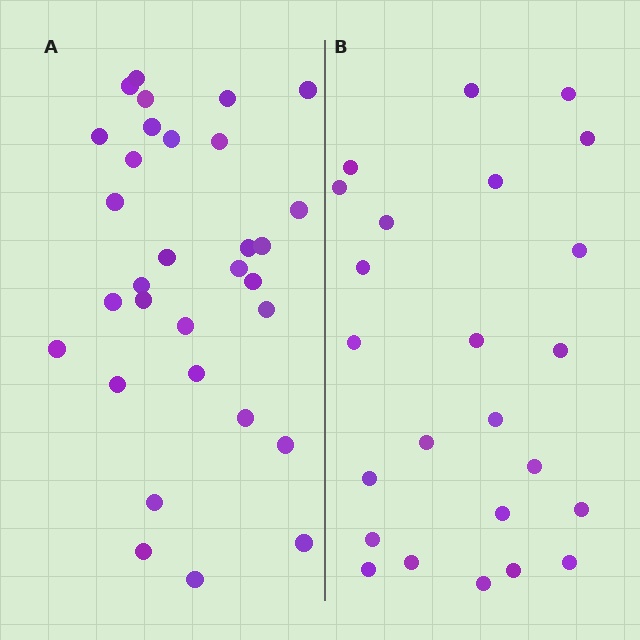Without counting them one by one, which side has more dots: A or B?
Region A (the left region) has more dots.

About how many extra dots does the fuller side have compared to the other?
Region A has roughly 8 or so more dots than region B.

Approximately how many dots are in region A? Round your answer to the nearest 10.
About 30 dots. (The exact count is 31, which rounds to 30.)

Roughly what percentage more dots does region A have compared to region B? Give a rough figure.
About 30% more.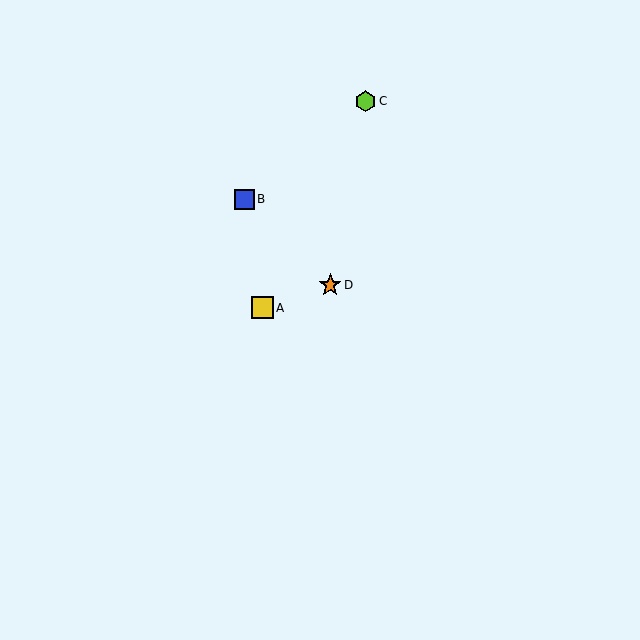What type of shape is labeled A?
Shape A is a yellow square.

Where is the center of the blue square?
The center of the blue square is at (245, 199).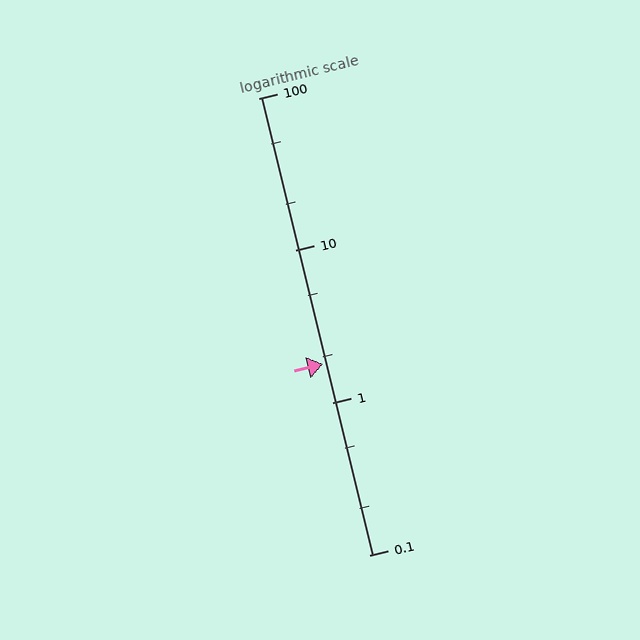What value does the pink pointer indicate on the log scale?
The pointer indicates approximately 1.8.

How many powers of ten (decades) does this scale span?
The scale spans 3 decades, from 0.1 to 100.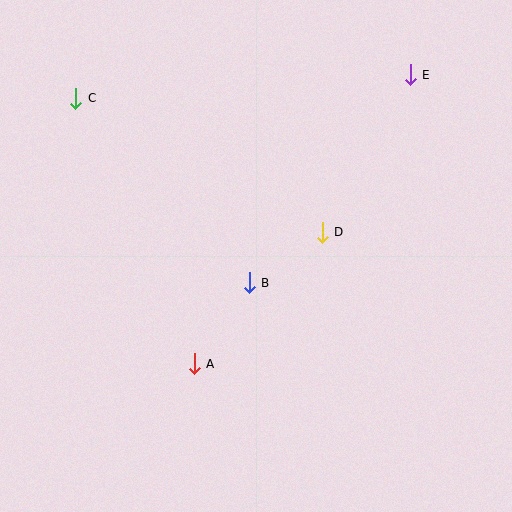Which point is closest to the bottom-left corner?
Point A is closest to the bottom-left corner.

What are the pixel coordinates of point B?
Point B is at (249, 283).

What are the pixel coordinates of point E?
Point E is at (410, 75).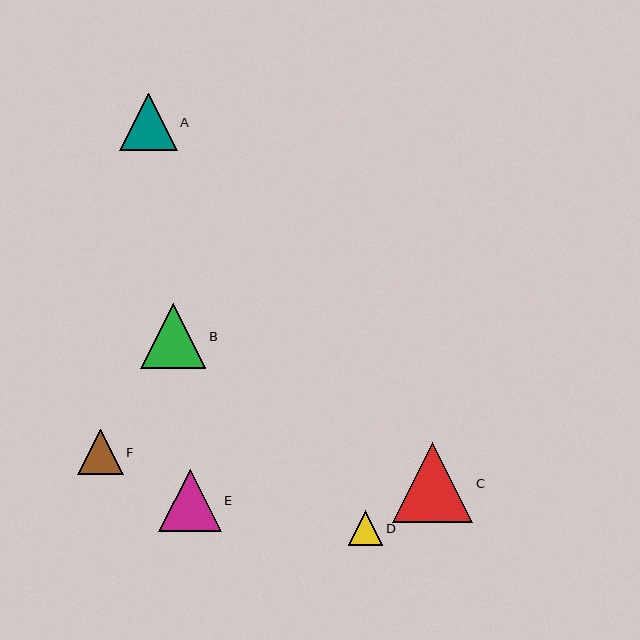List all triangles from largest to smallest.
From largest to smallest: C, B, E, A, F, D.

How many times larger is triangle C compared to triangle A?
Triangle C is approximately 1.4 times the size of triangle A.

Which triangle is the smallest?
Triangle D is the smallest with a size of approximately 34 pixels.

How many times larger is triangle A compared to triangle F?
Triangle A is approximately 1.3 times the size of triangle F.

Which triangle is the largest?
Triangle C is the largest with a size of approximately 80 pixels.